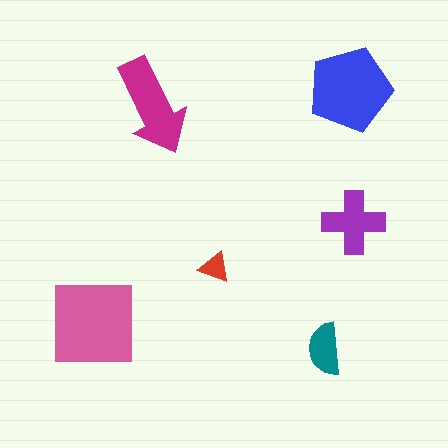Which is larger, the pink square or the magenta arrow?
The pink square.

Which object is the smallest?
The red triangle.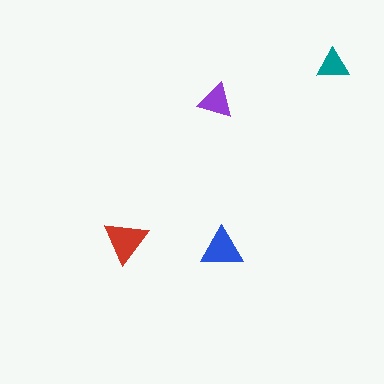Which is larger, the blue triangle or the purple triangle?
The blue one.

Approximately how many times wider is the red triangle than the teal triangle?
About 1.5 times wider.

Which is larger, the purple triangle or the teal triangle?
The purple one.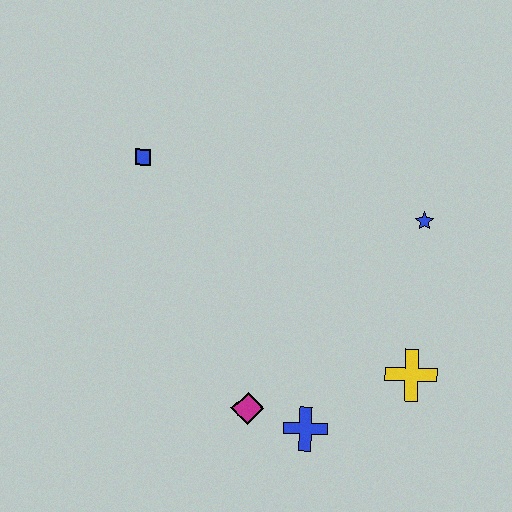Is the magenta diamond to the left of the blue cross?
Yes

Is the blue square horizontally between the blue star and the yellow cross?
No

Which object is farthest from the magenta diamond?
The blue square is farthest from the magenta diamond.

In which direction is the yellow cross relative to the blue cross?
The yellow cross is to the right of the blue cross.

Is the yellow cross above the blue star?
No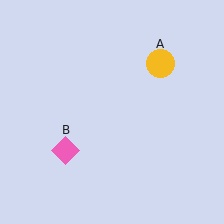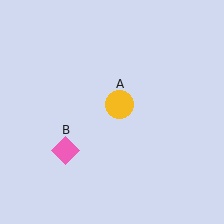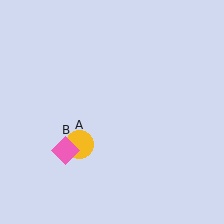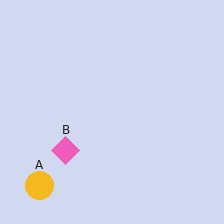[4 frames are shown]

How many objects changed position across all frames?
1 object changed position: yellow circle (object A).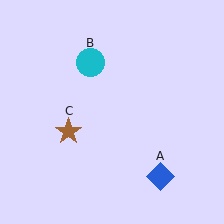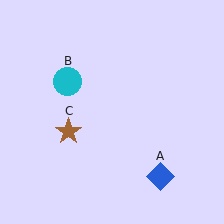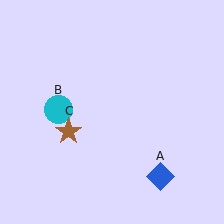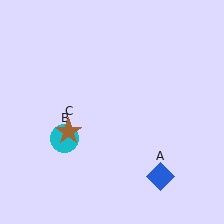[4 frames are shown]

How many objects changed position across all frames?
1 object changed position: cyan circle (object B).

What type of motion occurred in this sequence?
The cyan circle (object B) rotated counterclockwise around the center of the scene.